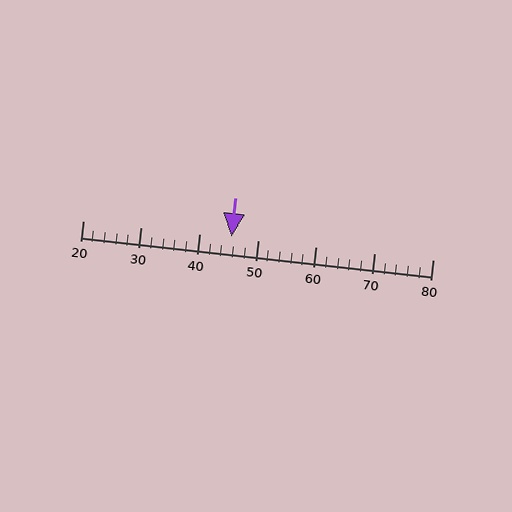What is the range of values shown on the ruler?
The ruler shows values from 20 to 80.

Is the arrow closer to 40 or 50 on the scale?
The arrow is closer to 50.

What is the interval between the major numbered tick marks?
The major tick marks are spaced 10 units apart.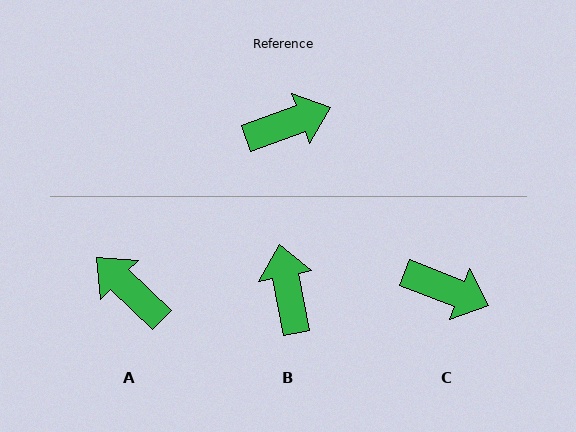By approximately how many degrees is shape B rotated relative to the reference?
Approximately 81 degrees counter-clockwise.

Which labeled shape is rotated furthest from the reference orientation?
A, about 116 degrees away.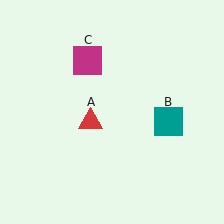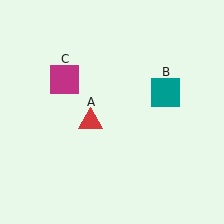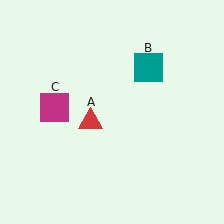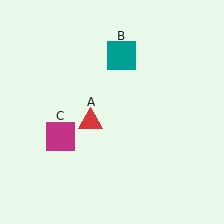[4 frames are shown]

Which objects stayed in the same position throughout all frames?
Red triangle (object A) remained stationary.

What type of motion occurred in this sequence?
The teal square (object B), magenta square (object C) rotated counterclockwise around the center of the scene.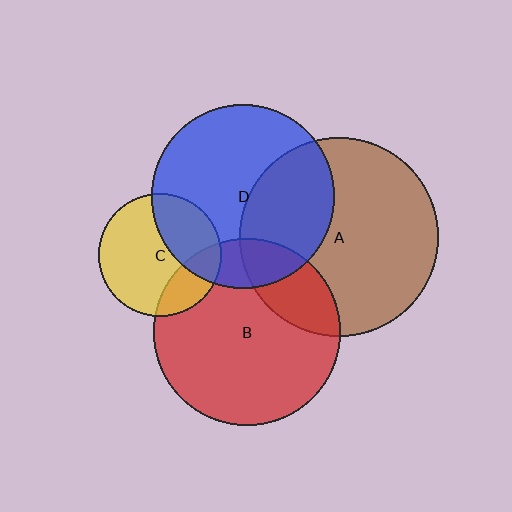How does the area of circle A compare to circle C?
Approximately 2.6 times.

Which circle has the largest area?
Circle A (brown).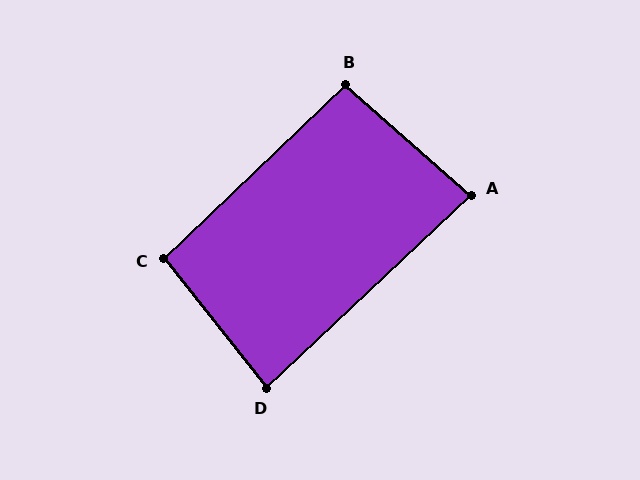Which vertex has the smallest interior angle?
A, at approximately 85 degrees.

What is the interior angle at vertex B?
Approximately 95 degrees (approximately right).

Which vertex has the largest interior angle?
C, at approximately 95 degrees.